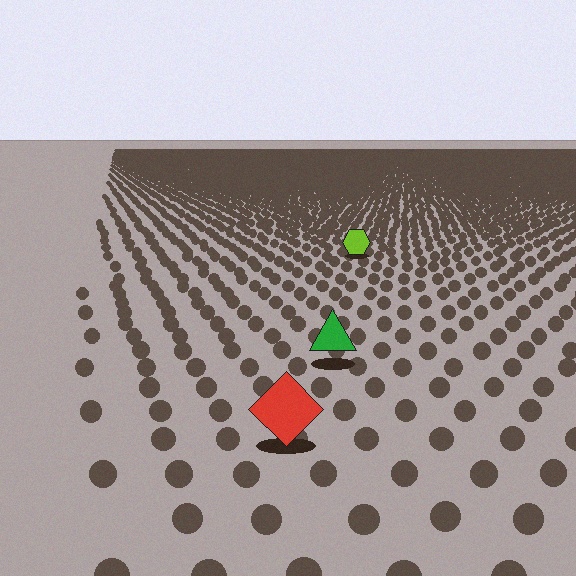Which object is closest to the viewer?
The red diamond is closest. The texture marks near it are larger and more spread out.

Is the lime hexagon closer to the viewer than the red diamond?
No. The red diamond is closer — you can tell from the texture gradient: the ground texture is coarser near it.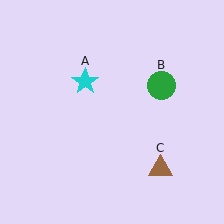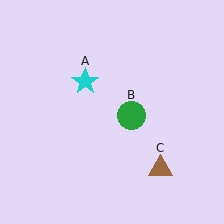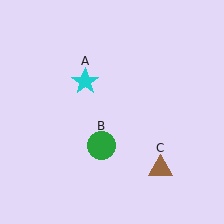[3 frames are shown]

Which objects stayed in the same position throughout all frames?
Cyan star (object A) and brown triangle (object C) remained stationary.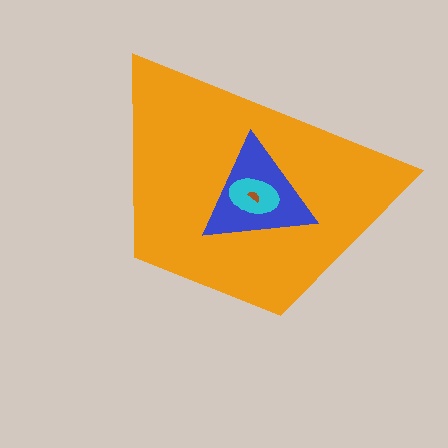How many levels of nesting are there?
4.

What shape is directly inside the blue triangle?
The cyan ellipse.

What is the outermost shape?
The orange trapezoid.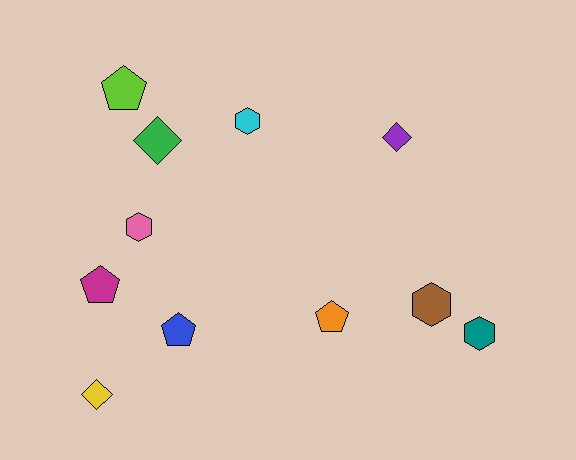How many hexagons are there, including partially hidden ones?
There are 4 hexagons.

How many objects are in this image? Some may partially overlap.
There are 11 objects.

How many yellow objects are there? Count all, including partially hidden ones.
There is 1 yellow object.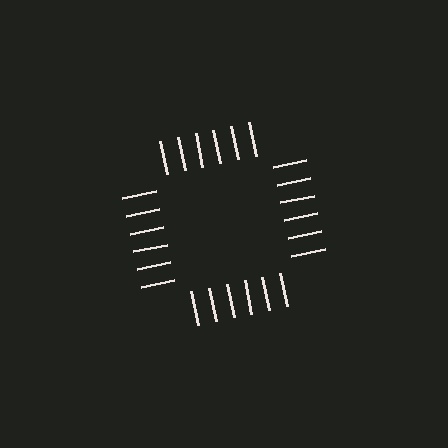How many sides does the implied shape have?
4 sides — the line-ends trace a square.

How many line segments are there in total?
24 — 6 along each of the 4 edges.